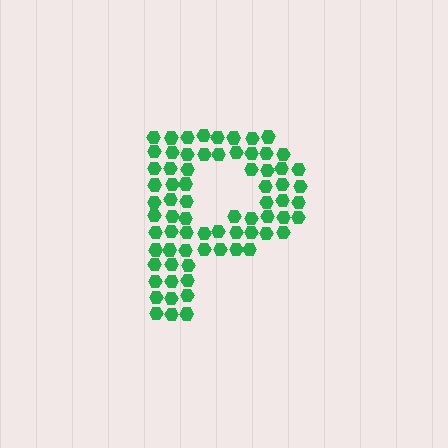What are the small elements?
The small elements are hexagons.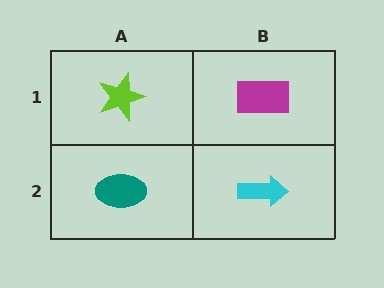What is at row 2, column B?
A cyan arrow.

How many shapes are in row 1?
2 shapes.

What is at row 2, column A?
A teal ellipse.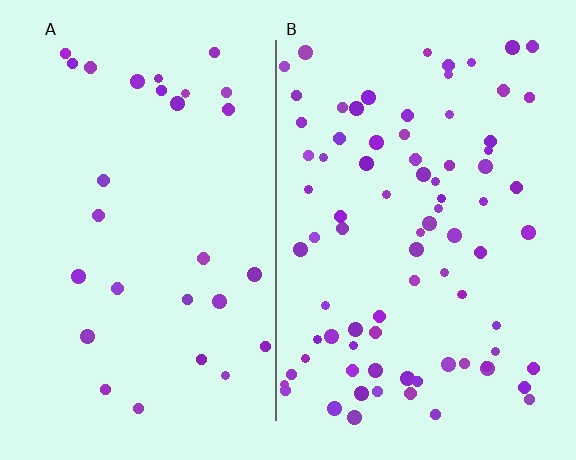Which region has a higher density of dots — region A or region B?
B (the right).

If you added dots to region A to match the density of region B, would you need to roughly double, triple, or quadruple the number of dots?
Approximately triple.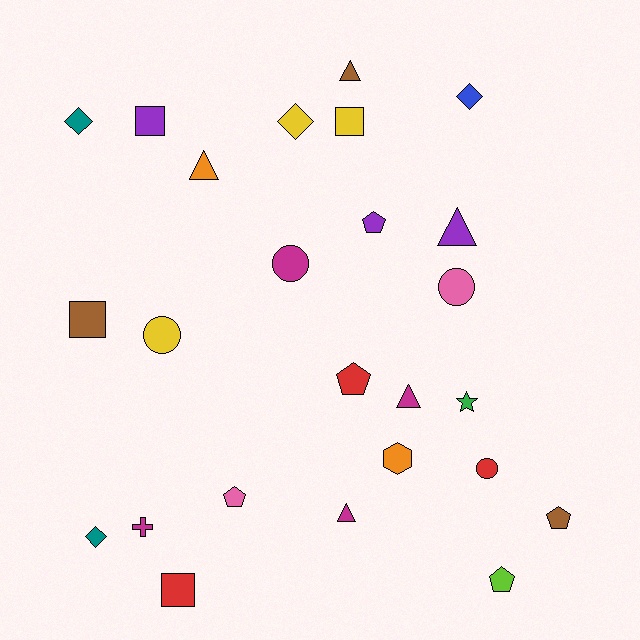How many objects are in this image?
There are 25 objects.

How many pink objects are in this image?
There are 2 pink objects.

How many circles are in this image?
There are 4 circles.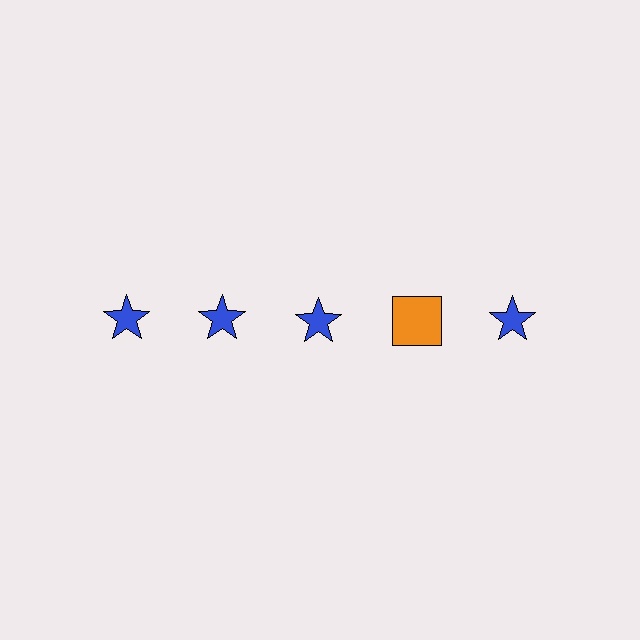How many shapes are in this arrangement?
There are 5 shapes arranged in a grid pattern.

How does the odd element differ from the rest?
It differs in both color (orange instead of blue) and shape (square instead of star).